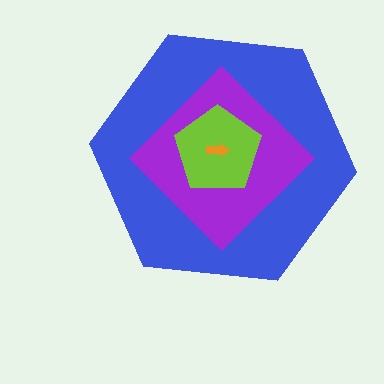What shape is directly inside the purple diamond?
The lime pentagon.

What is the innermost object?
The orange arrow.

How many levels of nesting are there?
4.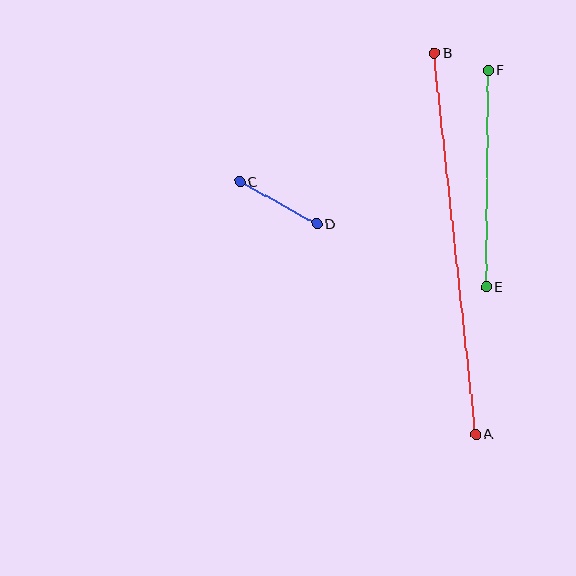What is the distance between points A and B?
The distance is approximately 383 pixels.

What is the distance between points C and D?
The distance is approximately 88 pixels.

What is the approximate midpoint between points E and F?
The midpoint is at approximately (487, 179) pixels.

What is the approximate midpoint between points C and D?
The midpoint is at approximately (278, 203) pixels.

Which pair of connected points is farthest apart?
Points A and B are farthest apart.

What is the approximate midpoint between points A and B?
The midpoint is at approximately (455, 244) pixels.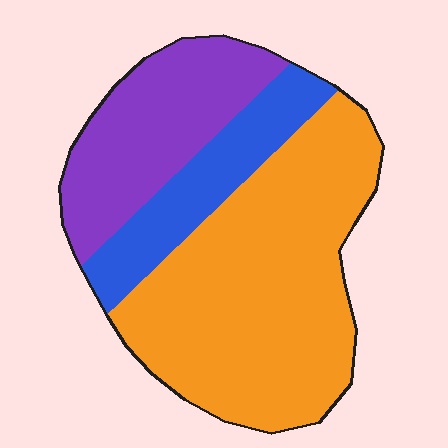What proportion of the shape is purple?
Purple covers roughly 25% of the shape.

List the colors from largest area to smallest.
From largest to smallest: orange, purple, blue.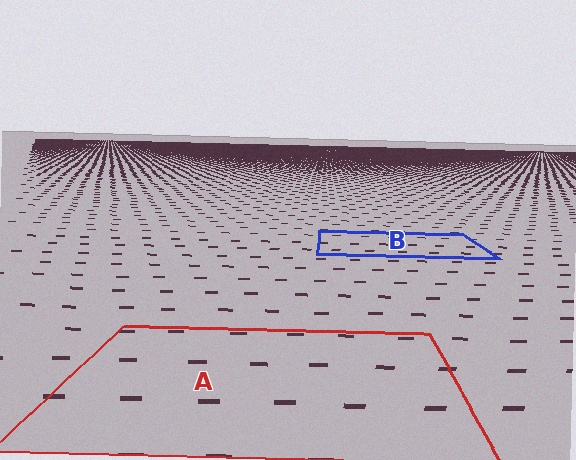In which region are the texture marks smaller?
The texture marks are smaller in region B, because it is farther away.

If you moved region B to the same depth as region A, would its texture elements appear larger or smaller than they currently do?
They would appear larger. At a closer depth, the same texture elements are projected at a bigger on-screen size.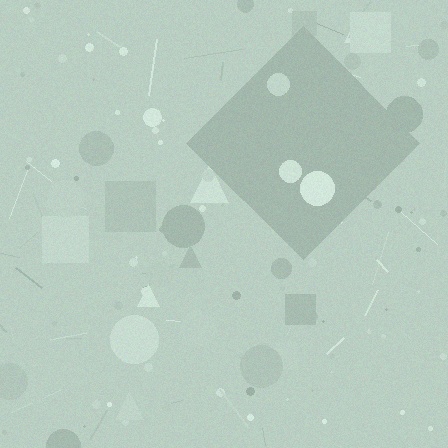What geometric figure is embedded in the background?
A diamond is embedded in the background.